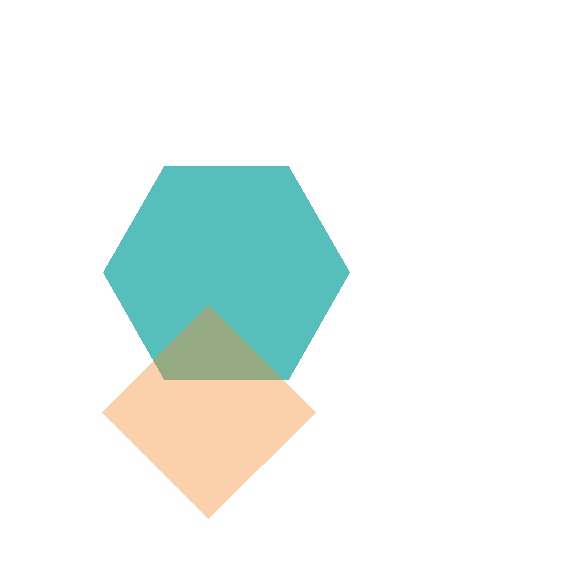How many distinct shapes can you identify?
There are 2 distinct shapes: a teal hexagon, an orange diamond.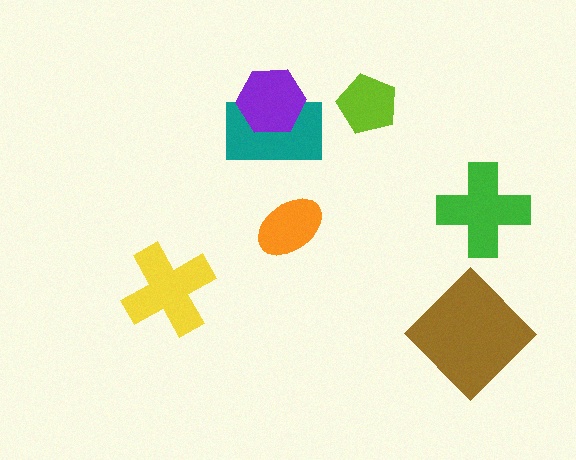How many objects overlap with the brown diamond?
0 objects overlap with the brown diamond.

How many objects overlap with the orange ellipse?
0 objects overlap with the orange ellipse.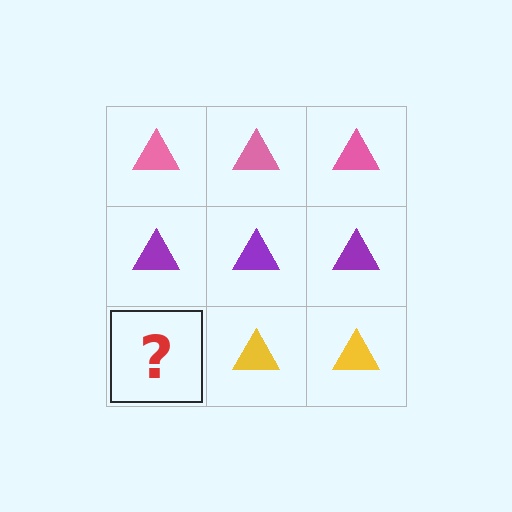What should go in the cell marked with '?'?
The missing cell should contain a yellow triangle.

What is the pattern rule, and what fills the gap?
The rule is that each row has a consistent color. The gap should be filled with a yellow triangle.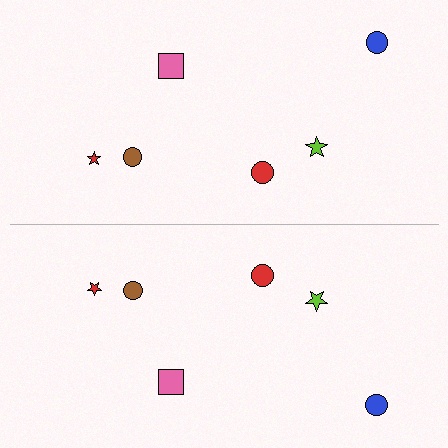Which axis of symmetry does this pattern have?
The pattern has a horizontal axis of symmetry running through the center of the image.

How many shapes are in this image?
There are 12 shapes in this image.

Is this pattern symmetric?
Yes, this pattern has bilateral (reflection) symmetry.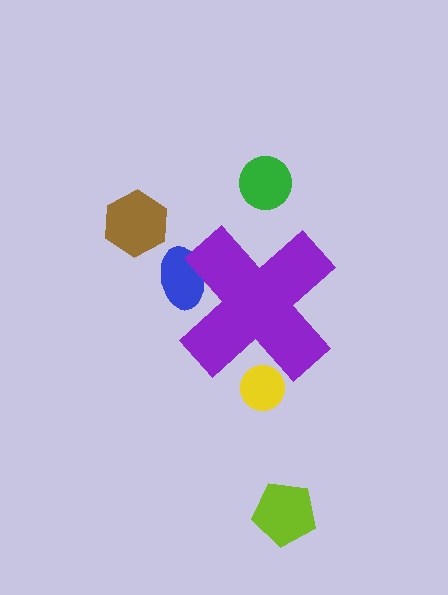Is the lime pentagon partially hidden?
No, the lime pentagon is fully visible.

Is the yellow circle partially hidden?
Yes, the yellow circle is partially hidden behind the purple cross.